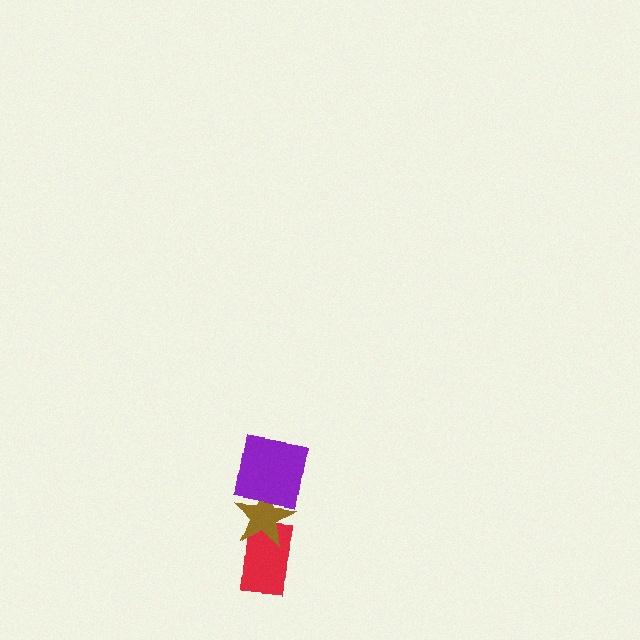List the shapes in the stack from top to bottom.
From top to bottom: the purple square, the brown star, the red rectangle.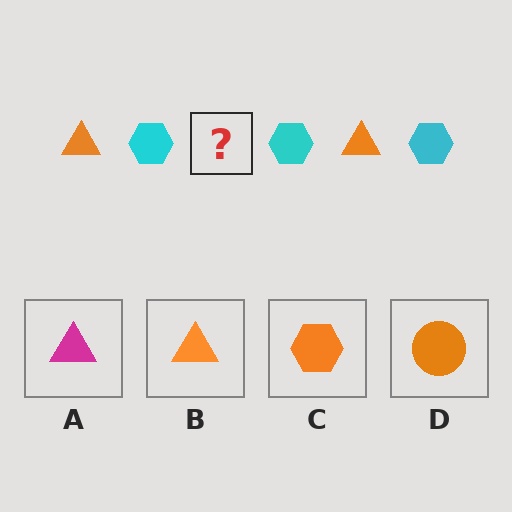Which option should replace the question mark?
Option B.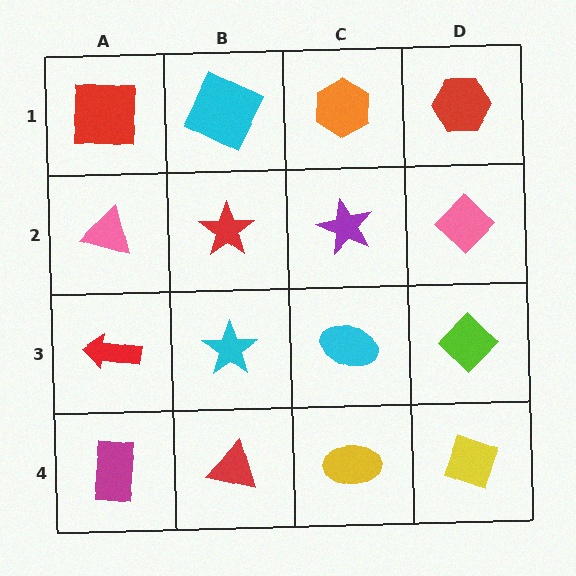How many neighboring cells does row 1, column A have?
2.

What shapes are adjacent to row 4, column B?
A cyan star (row 3, column B), a magenta rectangle (row 4, column A), a yellow ellipse (row 4, column C).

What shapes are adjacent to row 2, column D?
A red hexagon (row 1, column D), a lime diamond (row 3, column D), a purple star (row 2, column C).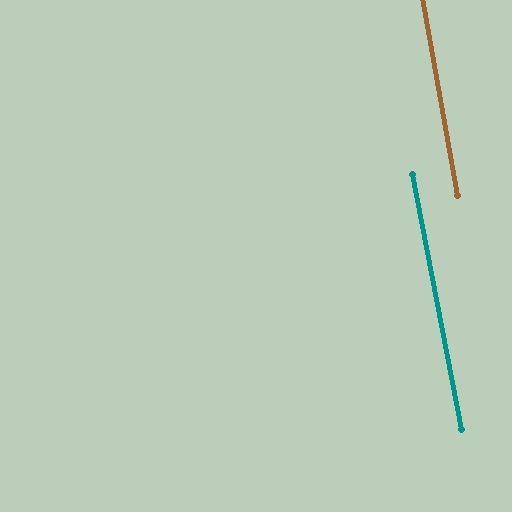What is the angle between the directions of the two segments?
Approximately 1 degree.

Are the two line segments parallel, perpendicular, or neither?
Parallel — their directions differ by only 0.8°.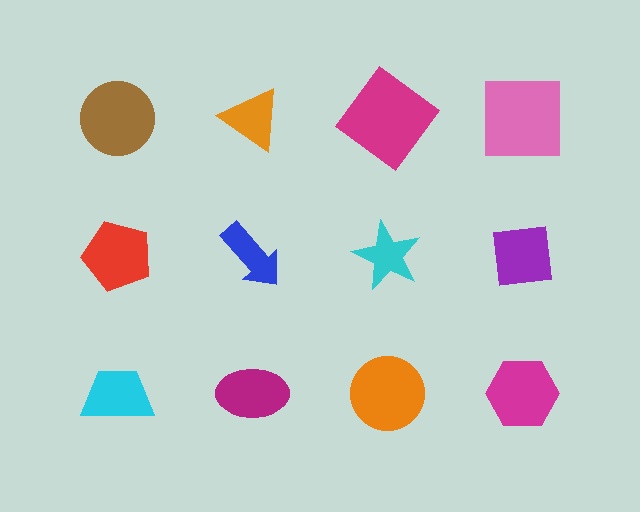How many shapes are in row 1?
4 shapes.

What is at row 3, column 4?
A magenta hexagon.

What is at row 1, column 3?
A magenta diamond.